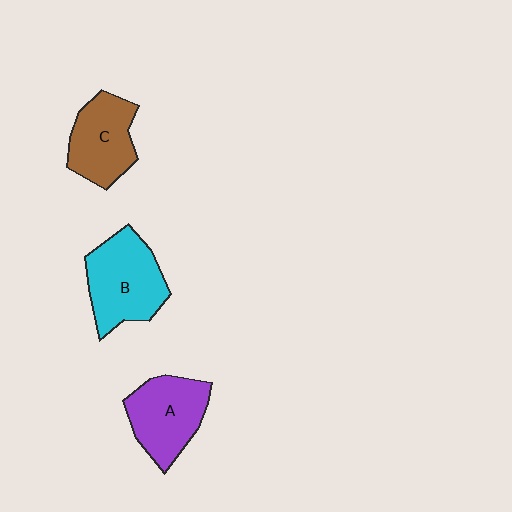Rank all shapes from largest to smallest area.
From largest to smallest: B (cyan), A (purple), C (brown).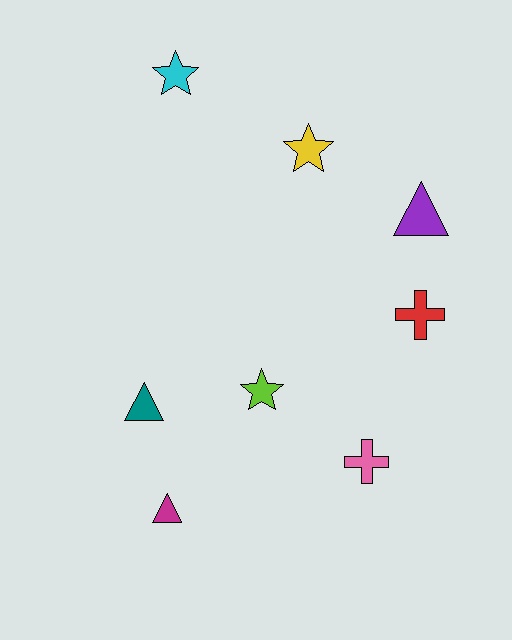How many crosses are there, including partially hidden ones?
There are 2 crosses.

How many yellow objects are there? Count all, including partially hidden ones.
There is 1 yellow object.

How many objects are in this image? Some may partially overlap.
There are 8 objects.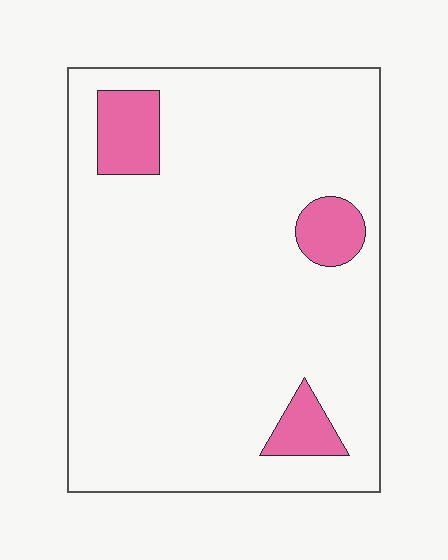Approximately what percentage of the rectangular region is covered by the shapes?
Approximately 10%.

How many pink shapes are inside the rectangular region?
3.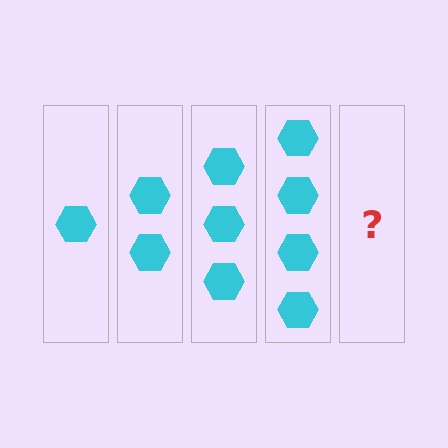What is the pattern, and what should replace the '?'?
The pattern is that each step adds one more hexagon. The '?' should be 5 hexagons.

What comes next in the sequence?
The next element should be 5 hexagons.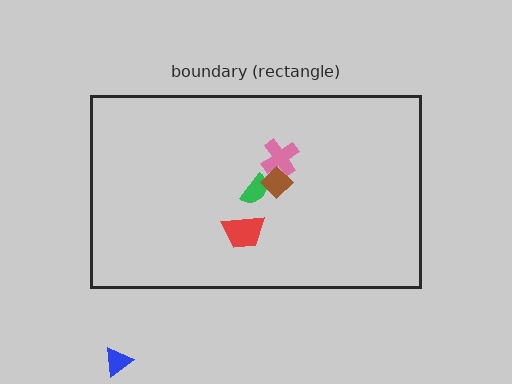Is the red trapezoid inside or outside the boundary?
Inside.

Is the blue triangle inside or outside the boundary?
Outside.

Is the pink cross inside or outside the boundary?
Inside.